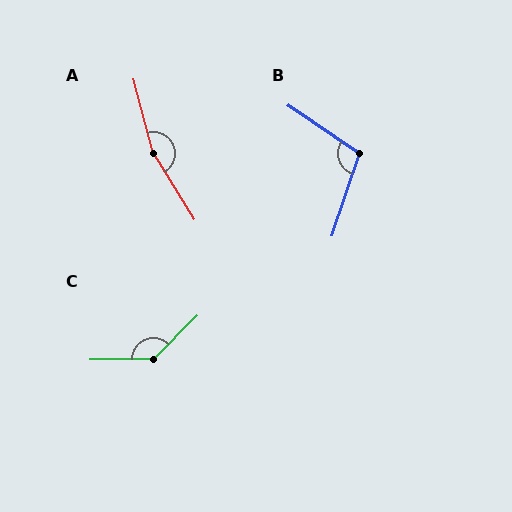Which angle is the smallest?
B, at approximately 106 degrees.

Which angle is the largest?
A, at approximately 163 degrees.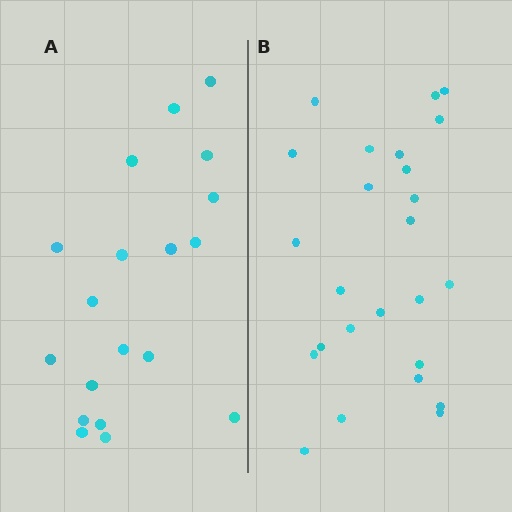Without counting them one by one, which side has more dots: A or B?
Region B (the right region) has more dots.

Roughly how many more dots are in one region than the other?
Region B has about 6 more dots than region A.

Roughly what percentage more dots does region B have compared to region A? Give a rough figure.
About 30% more.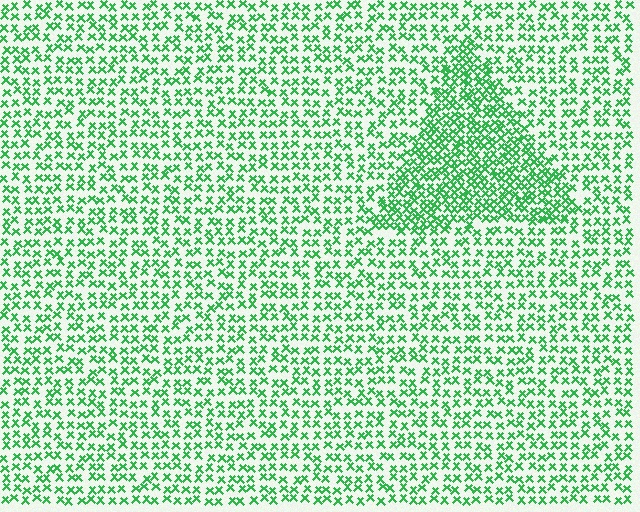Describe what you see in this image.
The image contains small green elements arranged at two different densities. A triangle-shaped region is visible where the elements are more densely packed than the surrounding area.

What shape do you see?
I see a triangle.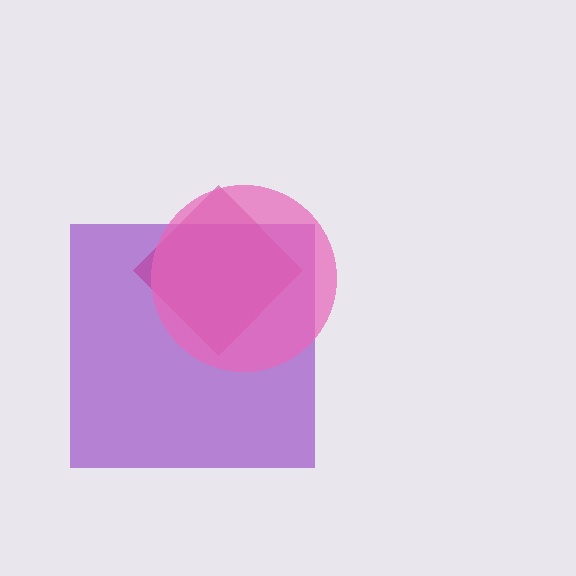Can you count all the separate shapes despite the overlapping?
Yes, there are 3 separate shapes.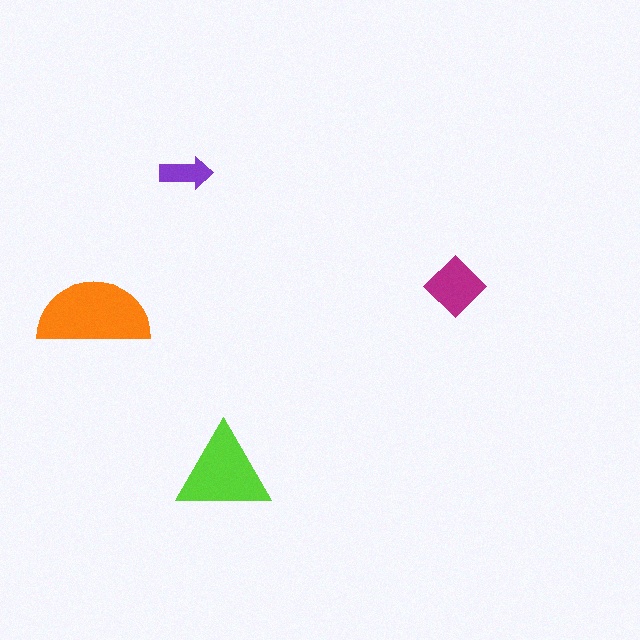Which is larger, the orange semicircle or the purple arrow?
The orange semicircle.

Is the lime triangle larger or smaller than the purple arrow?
Larger.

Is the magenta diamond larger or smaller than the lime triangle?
Smaller.